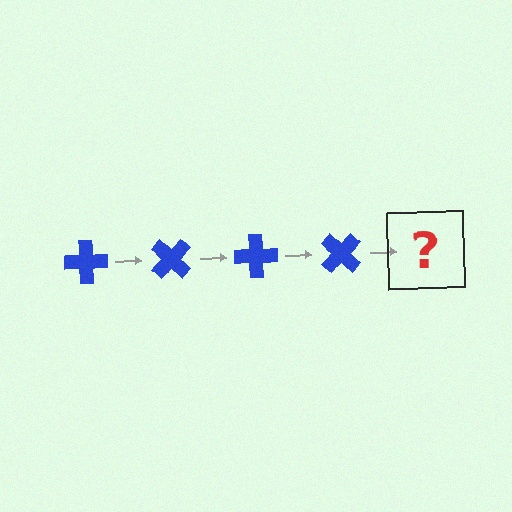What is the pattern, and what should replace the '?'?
The pattern is that the cross rotates 45 degrees each step. The '?' should be a blue cross rotated 180 degrees.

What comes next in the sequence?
The next element should be a blue cross rotated 180 degrees.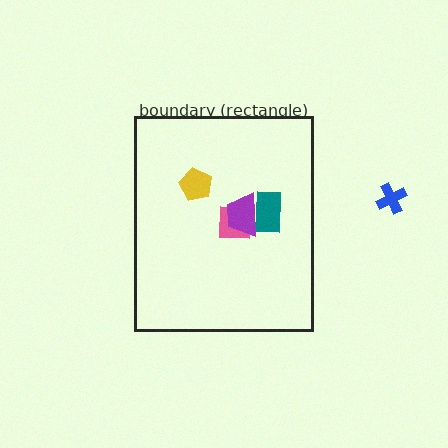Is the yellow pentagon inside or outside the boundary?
Inside.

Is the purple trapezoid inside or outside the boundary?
Inside.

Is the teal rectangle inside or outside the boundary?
Inside.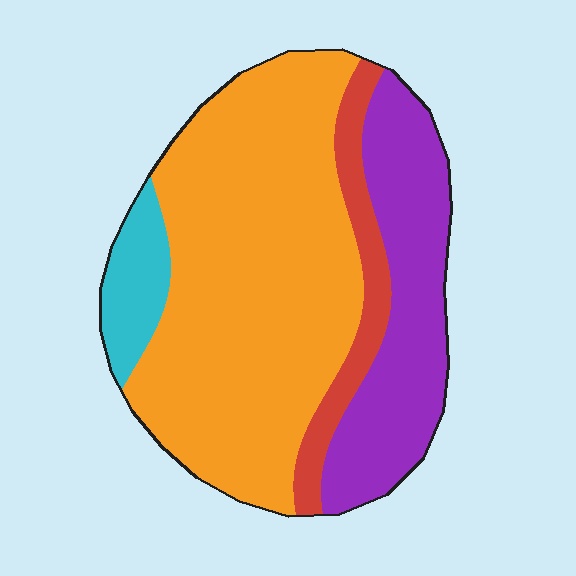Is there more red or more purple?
Purple.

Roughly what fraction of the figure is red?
Red covers roughly 10% of the figure.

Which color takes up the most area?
Orange, at roughly 60%.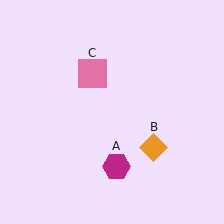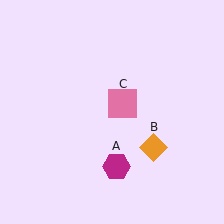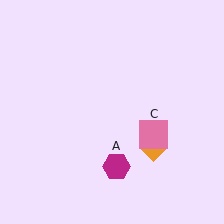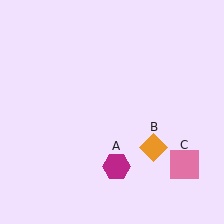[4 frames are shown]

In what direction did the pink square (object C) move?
The pink square (object C) moved down and to the right.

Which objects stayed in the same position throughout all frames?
Magenta hexagon (object A) and orange diamond (object B) remained stationary.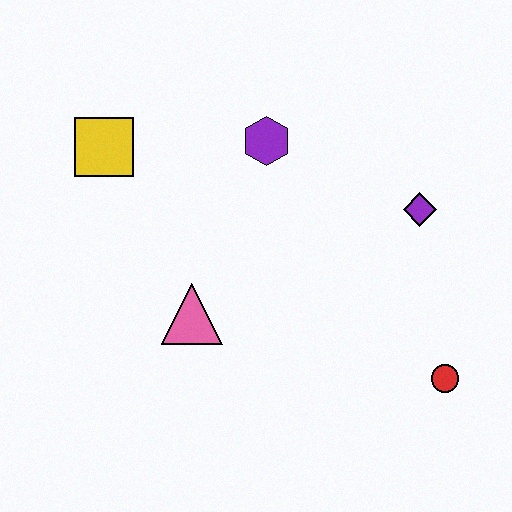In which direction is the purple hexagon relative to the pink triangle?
The purple hexagon is above the pink triangle.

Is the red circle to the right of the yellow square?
Yes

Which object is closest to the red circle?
The purple diamond is closest to the red circle.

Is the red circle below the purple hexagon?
Yes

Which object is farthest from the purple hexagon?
The red circle is farthest from the purple hexagon.